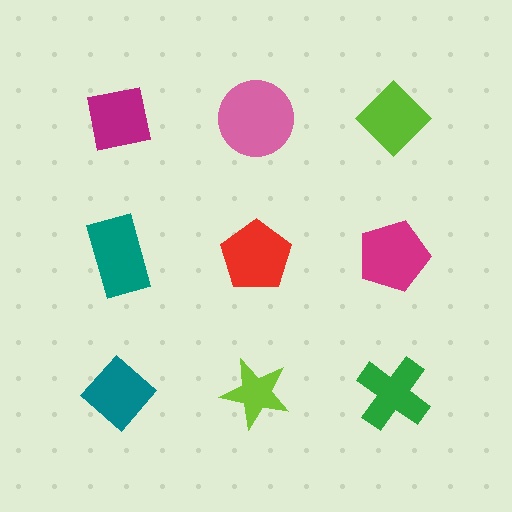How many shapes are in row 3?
3 shapes.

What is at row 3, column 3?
A green cross.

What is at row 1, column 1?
A magenta square.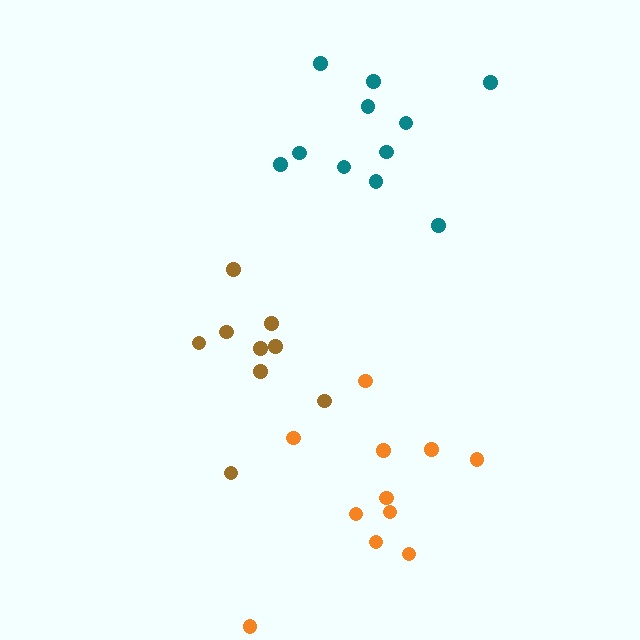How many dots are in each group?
Group 1: 11 dots, Group 2: 9 dots, Group 3: 11 dots (31 total).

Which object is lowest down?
The orange cluster is bottommost.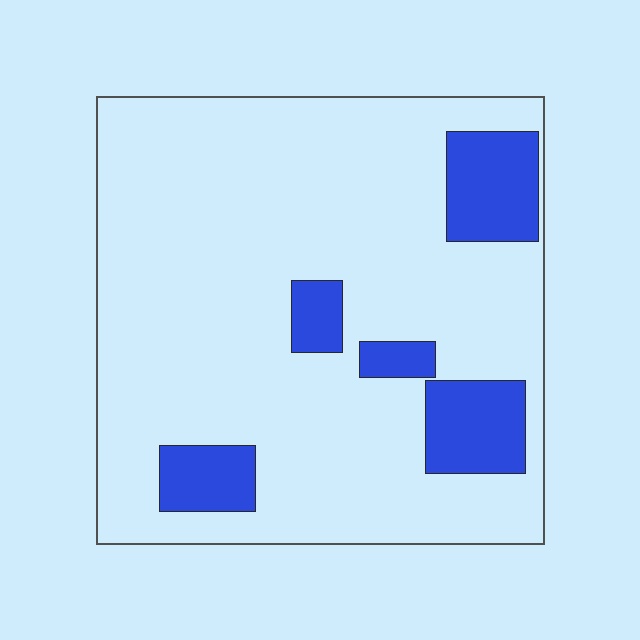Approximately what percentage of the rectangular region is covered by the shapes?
Approximately 15%.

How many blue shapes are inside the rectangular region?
5.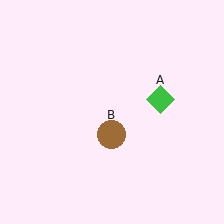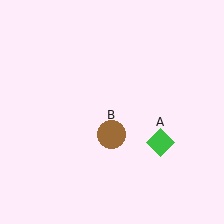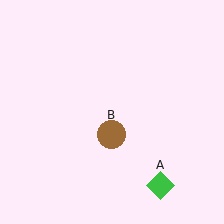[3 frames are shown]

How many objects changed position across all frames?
1 object changed position: green diamond (object A).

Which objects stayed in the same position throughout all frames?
Brown circle (object B) remained stationary.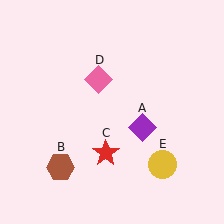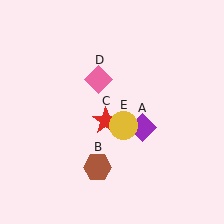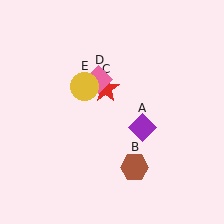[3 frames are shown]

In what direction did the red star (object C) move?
The red star (object C) moved up.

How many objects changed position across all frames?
3 objects changed position: brown hexagon (object B), red star (object C), yellow circle (object E).